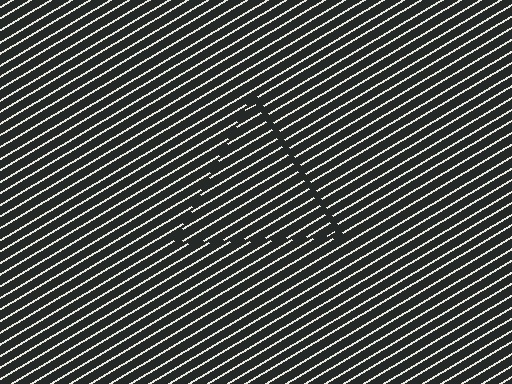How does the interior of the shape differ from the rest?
The interior of the shape contains the same grating, shifted by half a period — the contour is defined by the phase discontinuity where line-ends from the inner and outer gratings abut.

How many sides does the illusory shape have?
3 sides — the line-ends trace a triangle.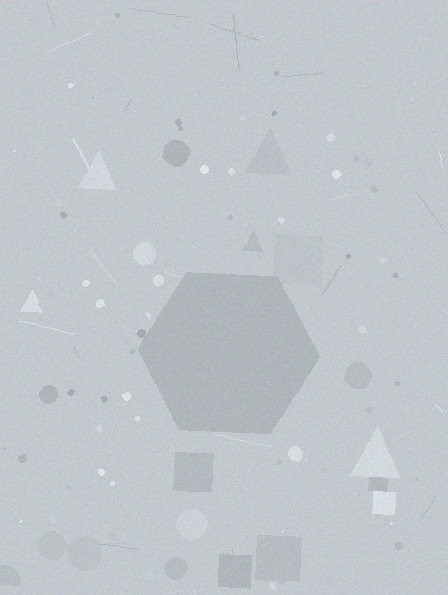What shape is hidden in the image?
A hexagon is hidden in the image.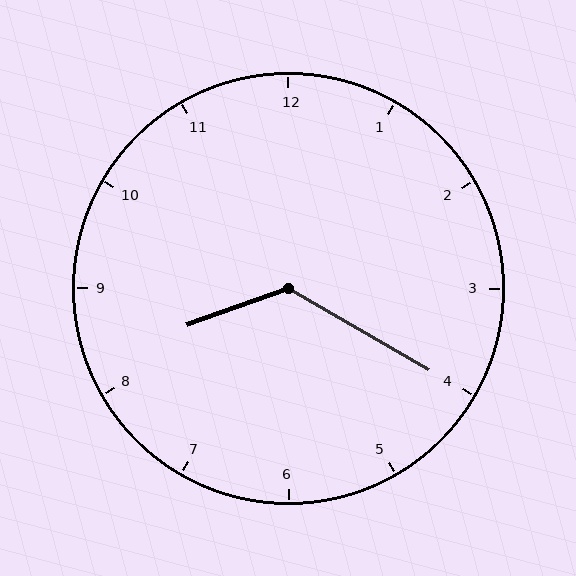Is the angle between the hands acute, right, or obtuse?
It is obtuse.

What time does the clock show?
8:20.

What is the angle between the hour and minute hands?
Approximately 130 degrees.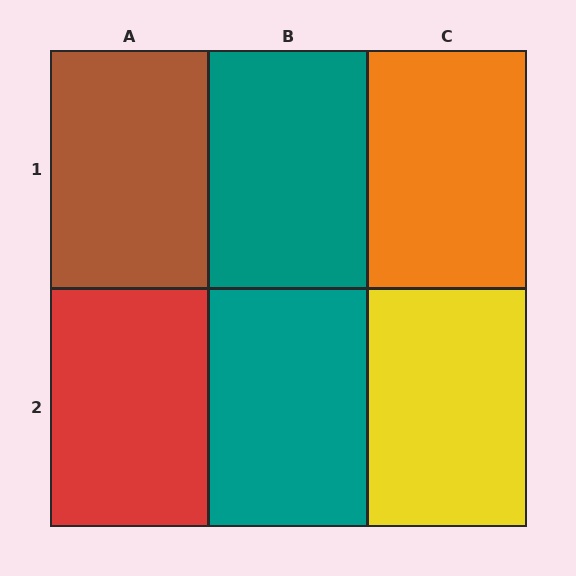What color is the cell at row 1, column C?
Orange.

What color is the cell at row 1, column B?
Teal.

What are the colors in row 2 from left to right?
Red, teal, yellow.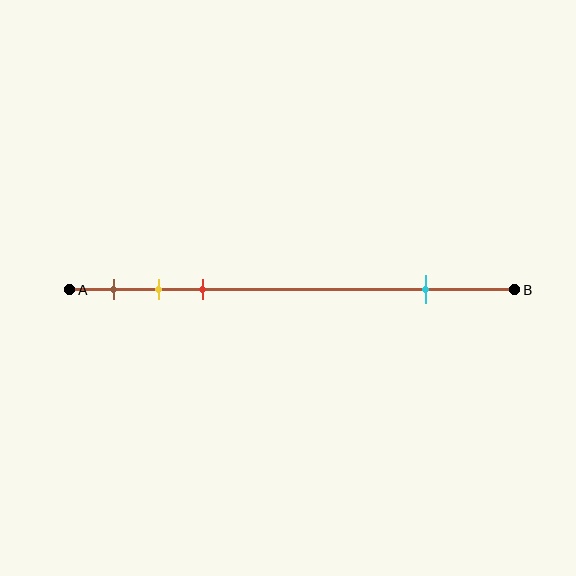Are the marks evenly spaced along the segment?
No, the marks are not evenly spaced.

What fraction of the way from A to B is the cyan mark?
The cyan mark is approximately 80% (0.8) of the way from A to B.